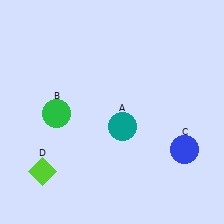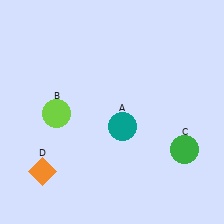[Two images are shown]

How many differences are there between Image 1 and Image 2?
There are 3 differences between the two images.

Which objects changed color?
B changed from green to lime. C changed from blue to green. D changed from lime to orange.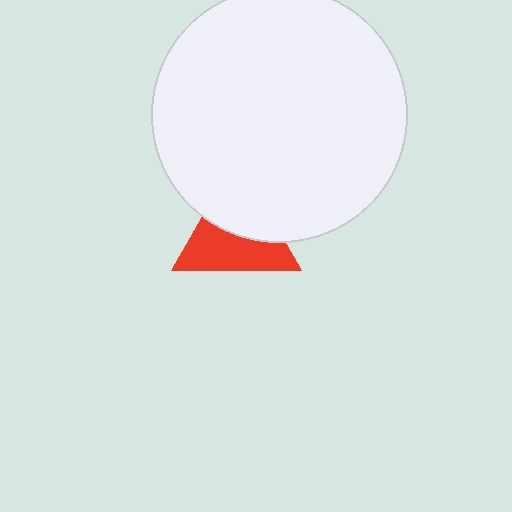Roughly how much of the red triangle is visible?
About half of it is visible (roughly 54%).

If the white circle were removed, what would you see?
You would see the complete red triangle.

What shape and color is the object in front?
The object in front is a white circle.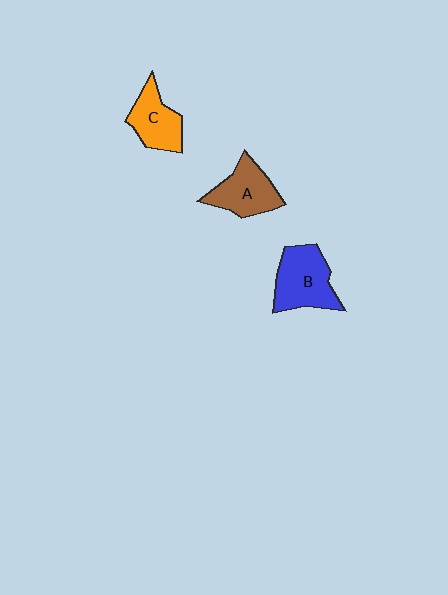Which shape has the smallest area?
Shape C (orange).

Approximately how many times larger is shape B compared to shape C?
Approximately 1.3 times.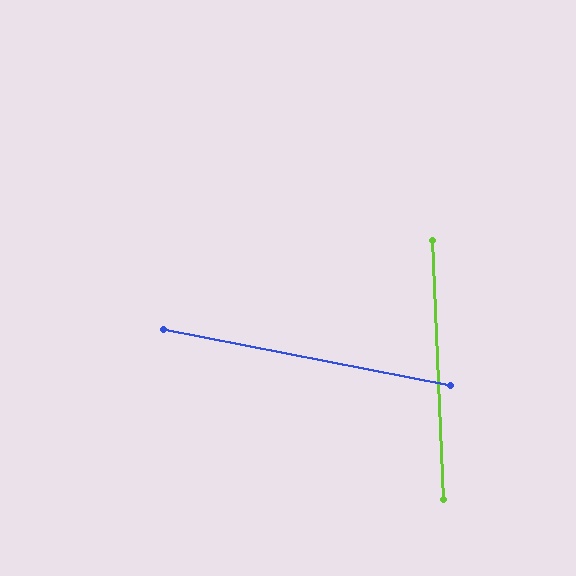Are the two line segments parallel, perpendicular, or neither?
Neither parallel nor perpendicular — they differ by about 77°.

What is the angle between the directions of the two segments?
Approximately 77 degrees.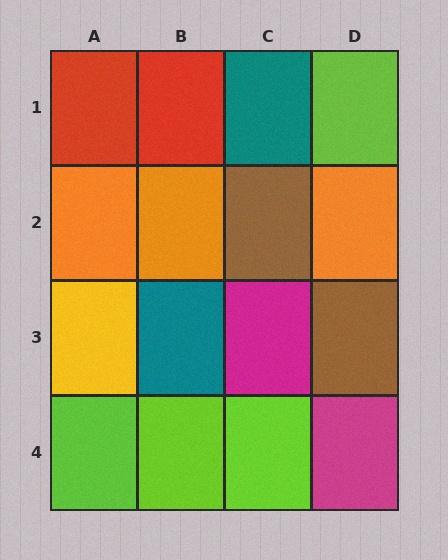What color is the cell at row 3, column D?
Brown.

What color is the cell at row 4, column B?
Lime.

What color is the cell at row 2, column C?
Brown.